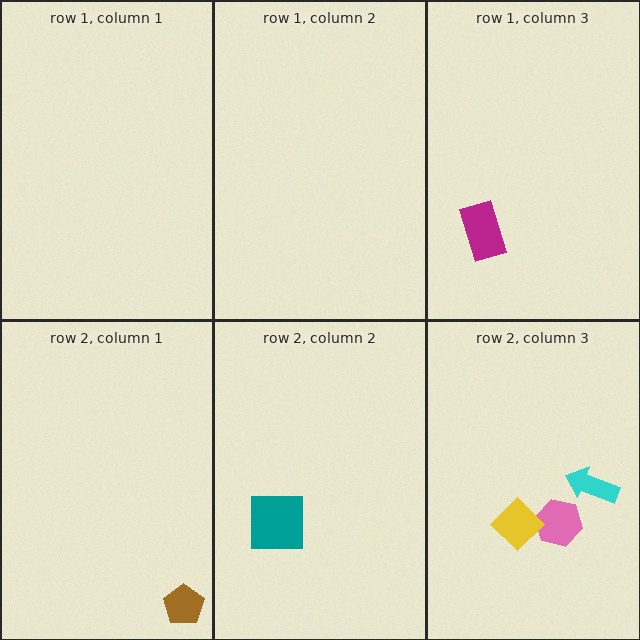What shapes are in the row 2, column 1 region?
The brown pentagon.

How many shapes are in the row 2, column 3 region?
3.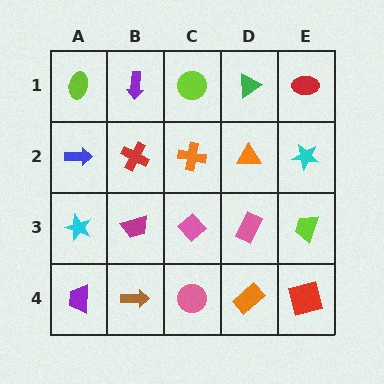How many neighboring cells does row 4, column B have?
3.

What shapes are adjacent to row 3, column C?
An orange cross (row 2, column C), a pink circle (row 4, column C), a magenta trapezoid (row 3, column B), a pink rectangle (row 3, column D).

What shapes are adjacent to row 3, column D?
An orange triangle (row 2, column D), an orange rectangle (row 4, column D), a pink diamond (row 3, column C), a lime trapezoid (row 3, column E).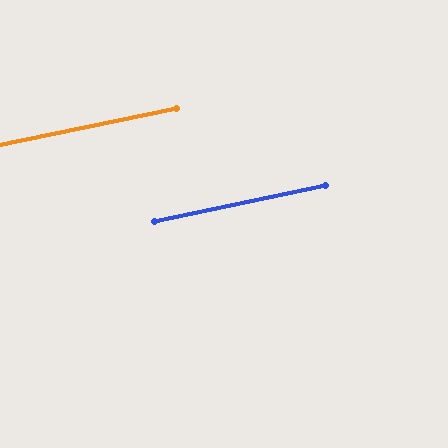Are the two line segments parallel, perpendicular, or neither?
Parallel — their directions differ by only 0.1°.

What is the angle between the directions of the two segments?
Approximately 0 degrees.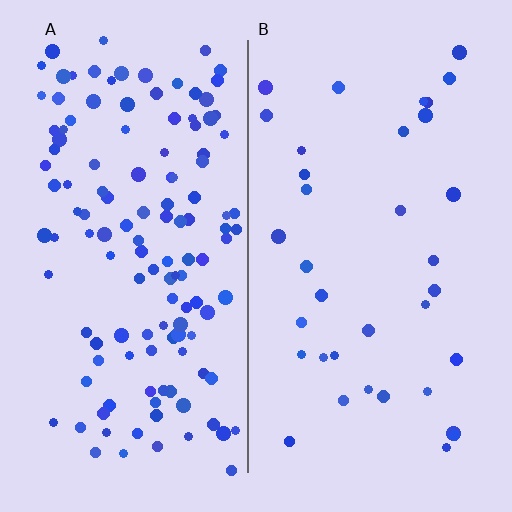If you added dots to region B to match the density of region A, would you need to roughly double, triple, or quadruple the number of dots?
Approximately quadruple.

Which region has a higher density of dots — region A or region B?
A (the left).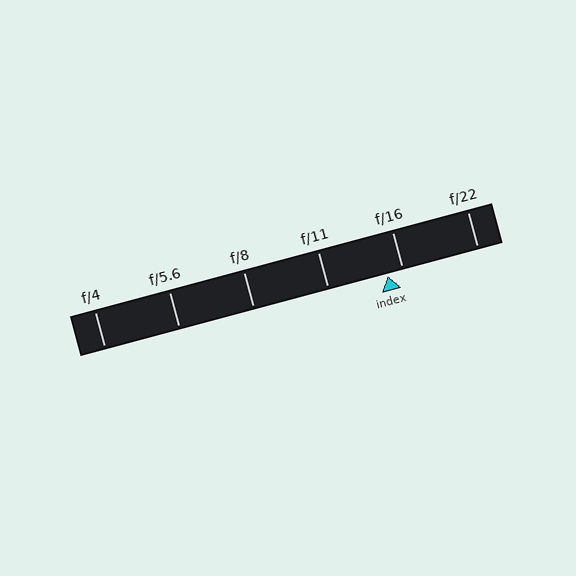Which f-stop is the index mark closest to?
The index mark is closest to f/16.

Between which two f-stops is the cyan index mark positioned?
The index mark is between f/11 and f/16.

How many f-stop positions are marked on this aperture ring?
There are 6 f-stop positions marked.